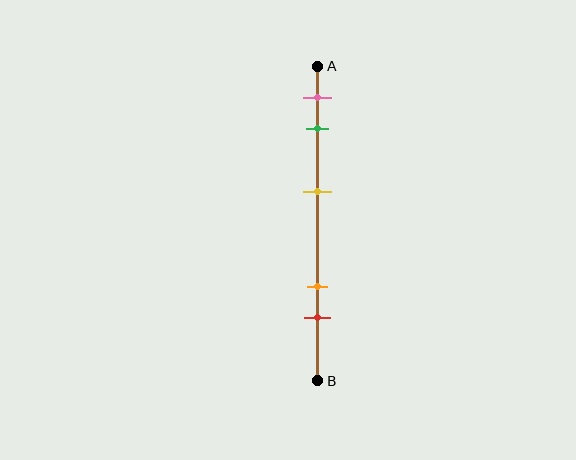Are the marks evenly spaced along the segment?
No, the marks are not evenly spaced.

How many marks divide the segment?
There are 5 marks dividing the segment.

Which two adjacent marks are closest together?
The pink and green marks are the closest adjacent pair.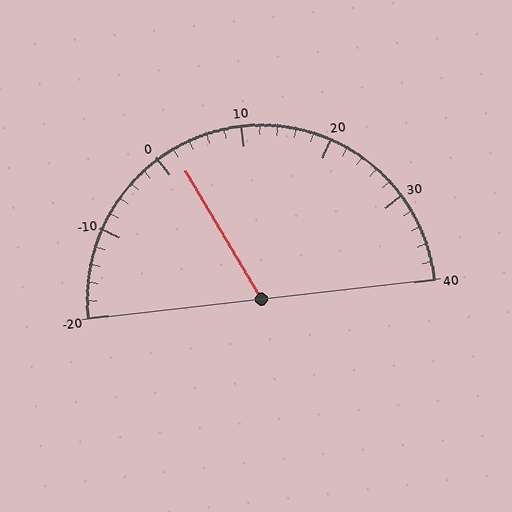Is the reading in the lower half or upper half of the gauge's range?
The reading is in the lower half of the range (-20 to 40).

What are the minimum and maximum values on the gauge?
The gauge ranges from -20 to 40.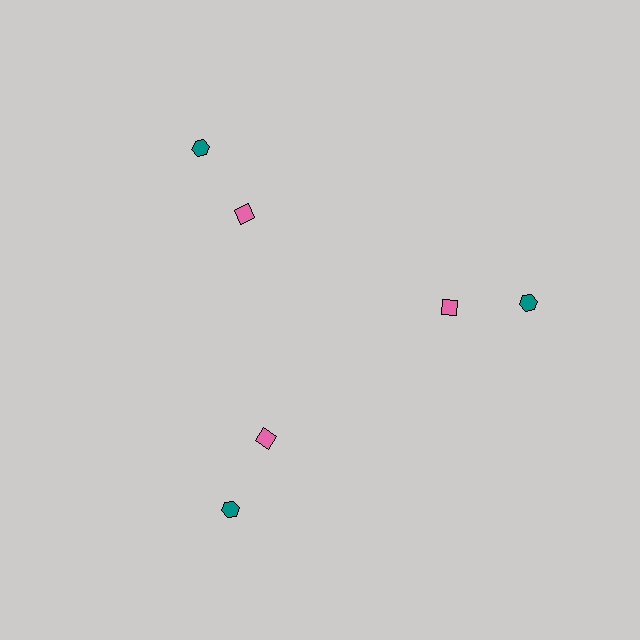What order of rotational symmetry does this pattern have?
This pattern has 3-fold rotational symmetry.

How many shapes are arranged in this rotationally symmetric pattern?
There are 6 shapes, arranged in 3 groups of 2.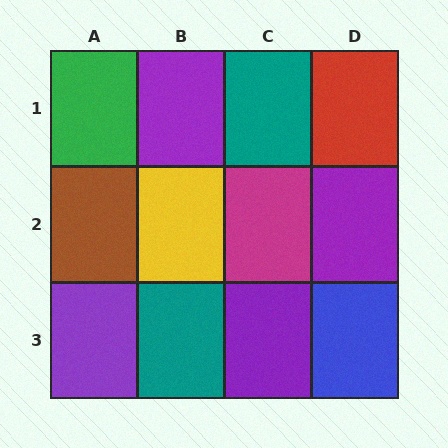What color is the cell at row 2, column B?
Yellow.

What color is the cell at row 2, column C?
Magenta.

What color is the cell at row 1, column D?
Red.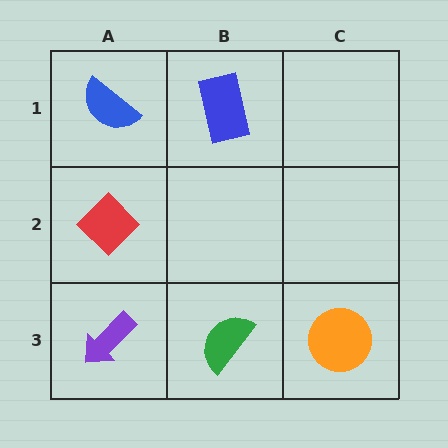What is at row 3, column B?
A green semicircle.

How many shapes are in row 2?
1 shape.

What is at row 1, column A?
A blue semicircle.